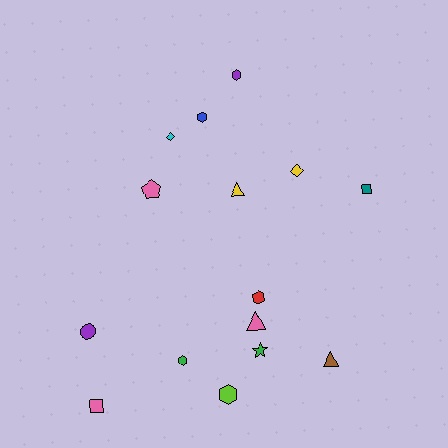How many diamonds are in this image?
There are 2 diamonds.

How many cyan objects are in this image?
There is 1 cyan object.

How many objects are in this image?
There are 15 objects.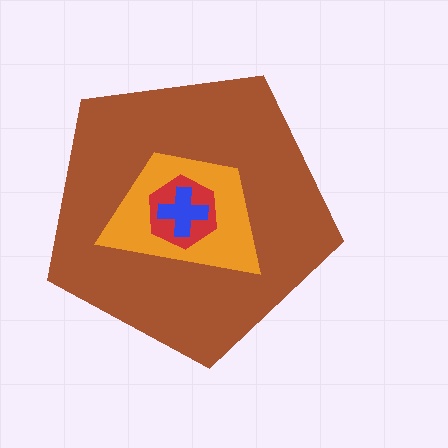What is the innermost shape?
The blue cross.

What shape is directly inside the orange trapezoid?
The red hexagon.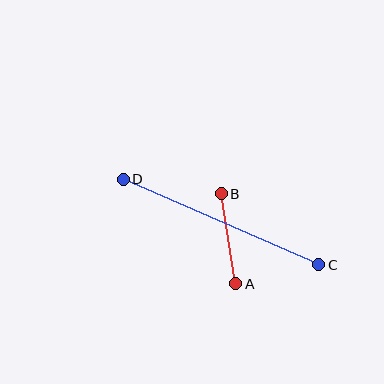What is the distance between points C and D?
The distance is approximately 213 pixels.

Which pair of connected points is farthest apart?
Points C and D are farthest apart.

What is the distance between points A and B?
The distance is approximately 91 pixels.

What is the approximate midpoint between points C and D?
The midpoint is at approximately (221, 222) pixels.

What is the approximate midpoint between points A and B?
The midpoint is at approximately (229, 239) pixels.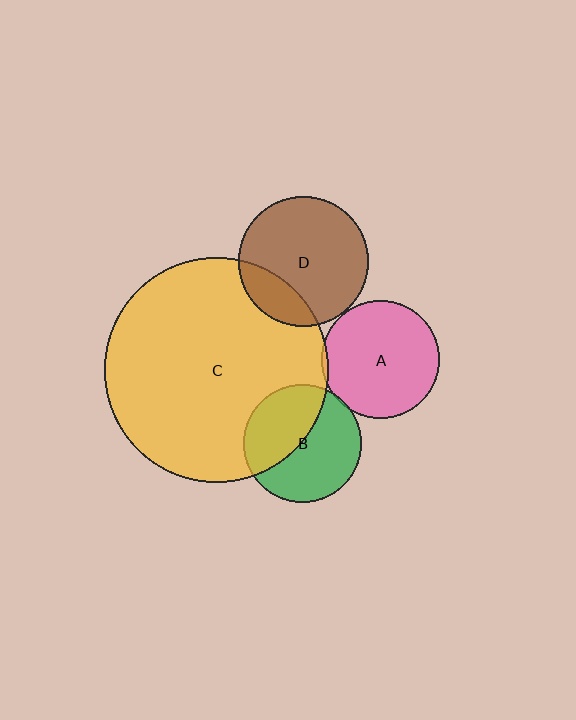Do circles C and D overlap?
Yes.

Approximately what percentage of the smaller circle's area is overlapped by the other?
Approximately 20%.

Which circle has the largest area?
Circle C (yellow).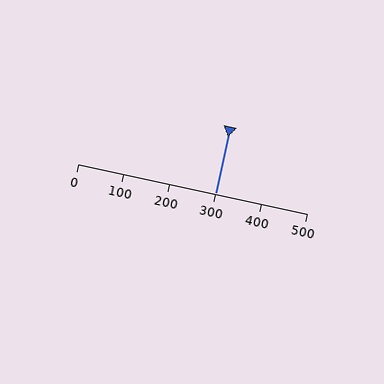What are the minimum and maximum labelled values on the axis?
The axis runs from 0 to 500.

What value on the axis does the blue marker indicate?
The marker indicates approximately 300.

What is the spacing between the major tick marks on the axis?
The major ticks are spaced 100 apart.